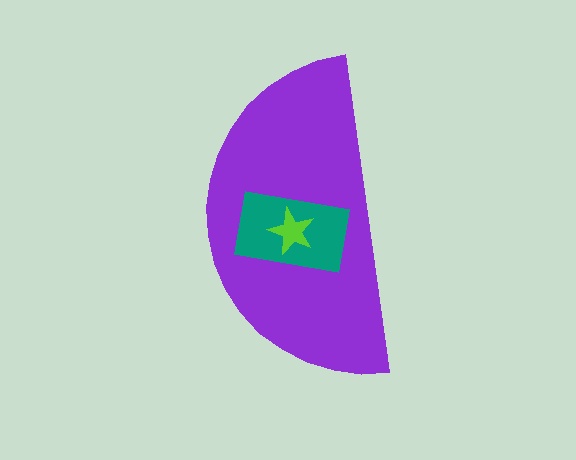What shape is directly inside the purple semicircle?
The teal rectangle.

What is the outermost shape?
The purple semicircle.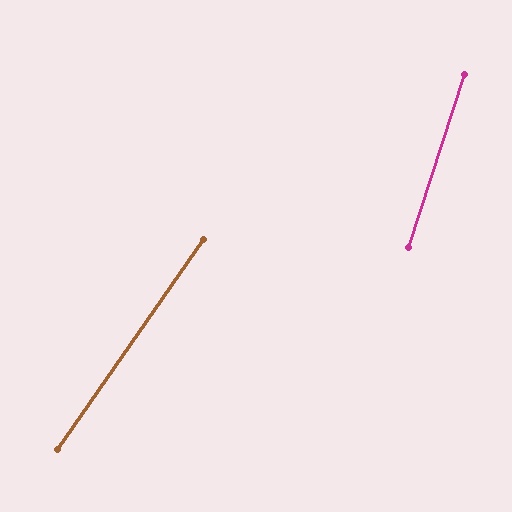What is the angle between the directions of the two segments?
Approximately 17 degrees.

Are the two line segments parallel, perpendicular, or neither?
Neither parallel nor perpendicular — they differ by about 17°.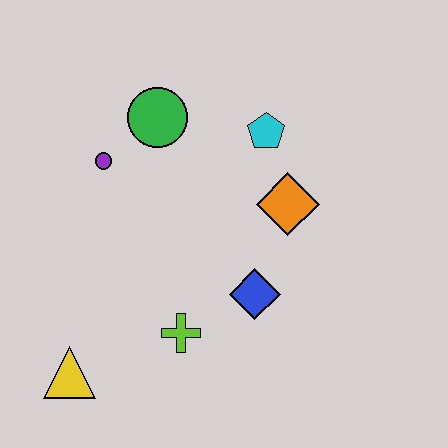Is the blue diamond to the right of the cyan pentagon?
No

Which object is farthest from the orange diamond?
The yellow triangle is farthest from the orange diamond.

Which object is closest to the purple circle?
The green circle is closest to the purple circle.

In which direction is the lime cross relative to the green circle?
The lime cross is below the green circle.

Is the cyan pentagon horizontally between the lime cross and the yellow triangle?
No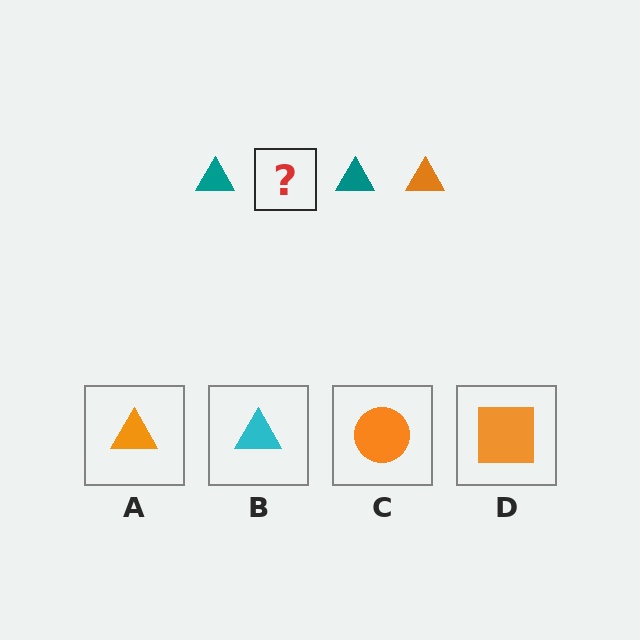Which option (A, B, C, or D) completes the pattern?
A.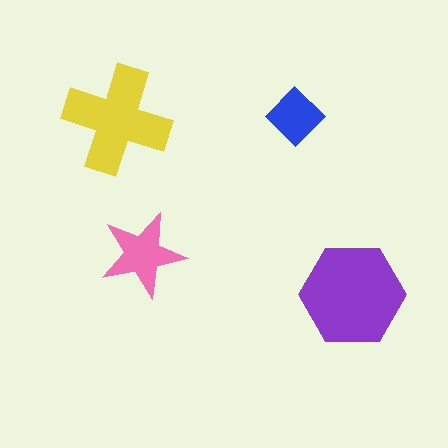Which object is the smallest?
The blue diamond.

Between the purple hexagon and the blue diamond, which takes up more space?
The purple hexagon.